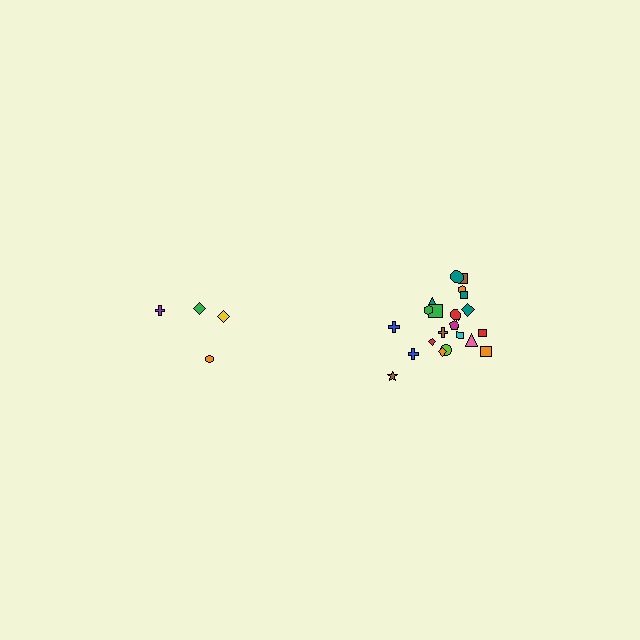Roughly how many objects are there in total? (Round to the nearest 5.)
Roughly 25 objects in total.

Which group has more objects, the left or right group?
The right group.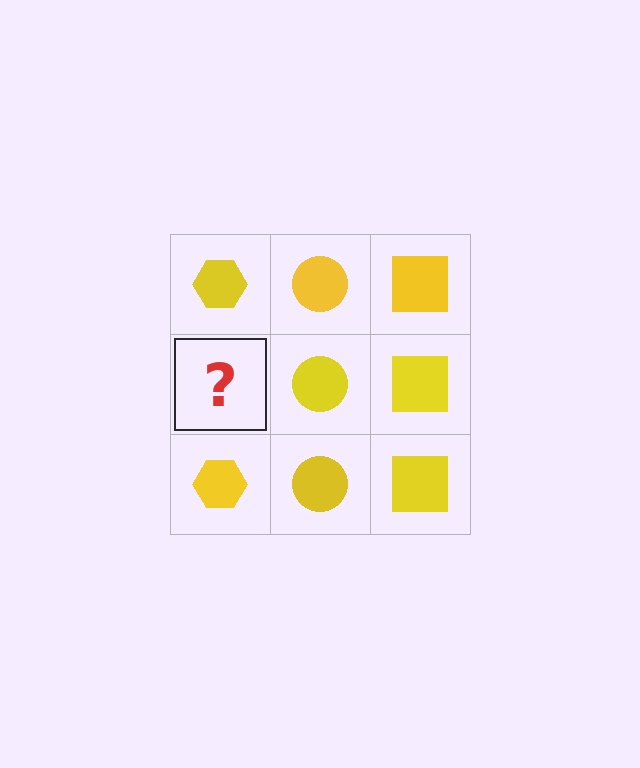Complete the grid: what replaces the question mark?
The question mark should be replaced with a yellow hexagon.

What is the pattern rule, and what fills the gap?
The rule is that each column has a consistent shape. The gap should be filled with a yellow hexagon.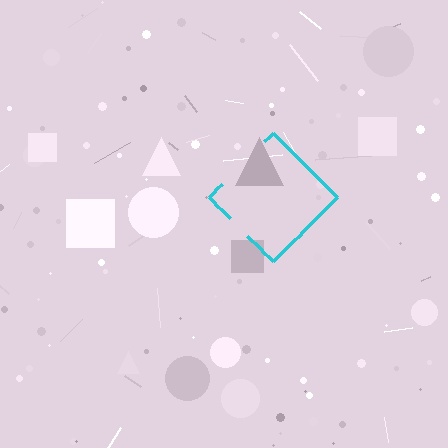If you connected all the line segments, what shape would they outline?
They would outline a diamond.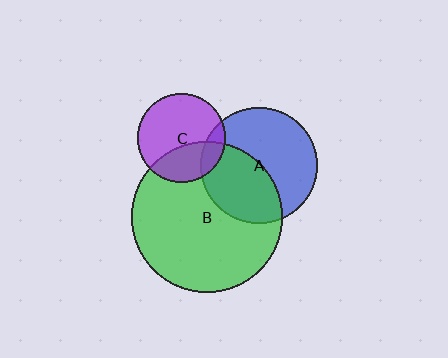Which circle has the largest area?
Circle B (green).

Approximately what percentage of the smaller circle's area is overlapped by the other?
Approximately 15%.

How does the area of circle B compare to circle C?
Approximately 2.9 times.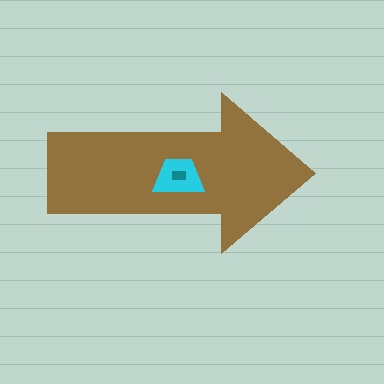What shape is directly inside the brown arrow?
The cyan trapezoid.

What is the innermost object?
The teal rectangle.